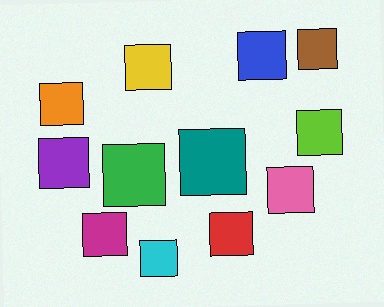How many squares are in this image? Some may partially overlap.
There are 12 squares.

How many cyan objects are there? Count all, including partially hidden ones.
There is 1 cyan object.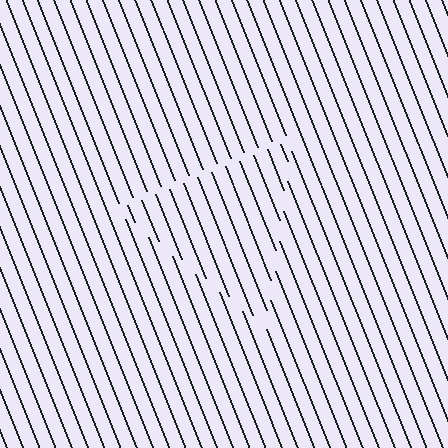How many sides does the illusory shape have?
3 sides — the line-ends trace a triangle.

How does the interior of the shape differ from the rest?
The interior of the shape contains the same grating, shifted by half a period — the contour is defined by the phase discontinuity where line-ends from the inner and outer gratings abut.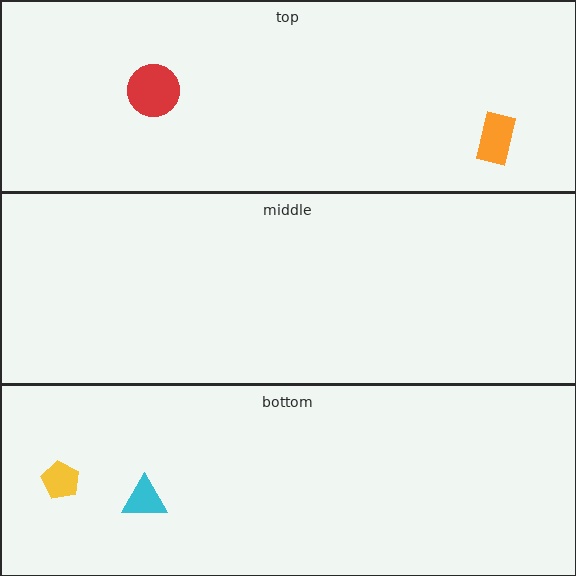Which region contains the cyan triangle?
The bottom region.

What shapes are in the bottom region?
The cyan triangle, the yellow pentagon.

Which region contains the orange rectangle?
The top region.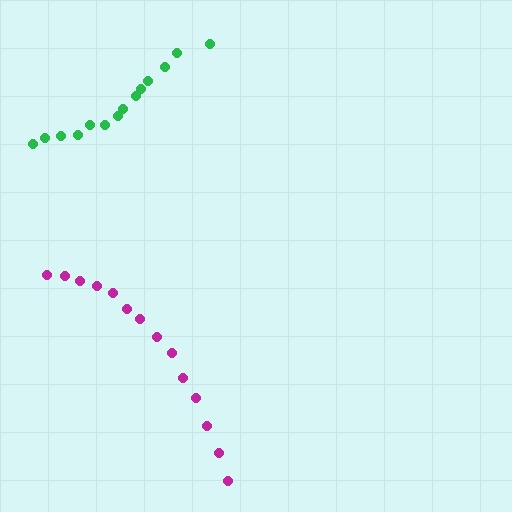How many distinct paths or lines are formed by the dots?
There are 2 distinct paths.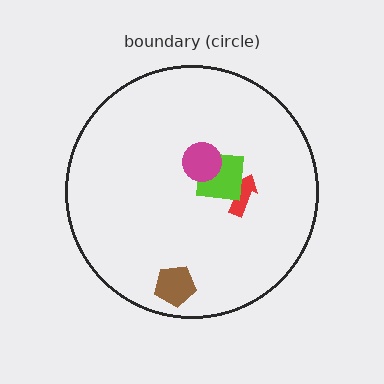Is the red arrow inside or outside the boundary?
Inside.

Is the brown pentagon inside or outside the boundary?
Inside.